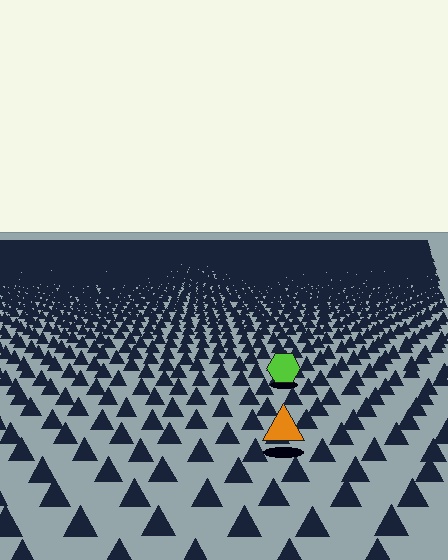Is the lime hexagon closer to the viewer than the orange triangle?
No. The orange triangle is closer — you can tell from the texture gradient: the ground texture is coarser near it.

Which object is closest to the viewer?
The orange triangle is closest. The texture marks near it are larger and more spread out.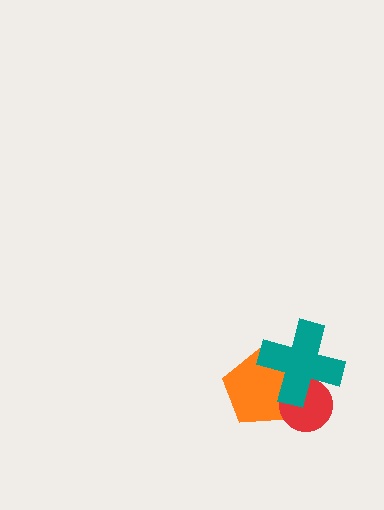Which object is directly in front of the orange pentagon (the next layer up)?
The red circle is directly in front of the orange pentagon.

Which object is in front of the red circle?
The teal cross is in front of the red circle.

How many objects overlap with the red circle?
2 objects overlap with the red circle.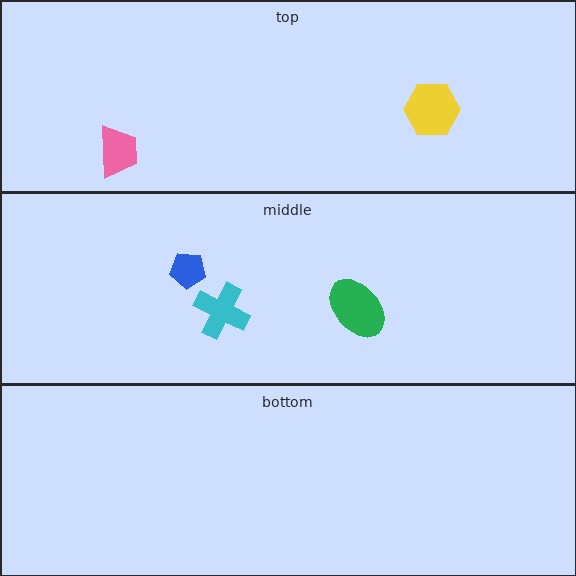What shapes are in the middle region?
The cyan cross, the green ellipse, the blue pentagon.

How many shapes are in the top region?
2.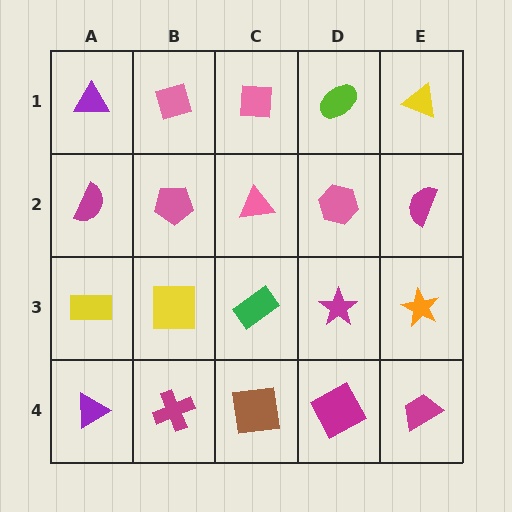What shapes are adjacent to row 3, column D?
A pink hexagon (row 2, column D), a magenta square (row 4, column D), a green rectangle (row 3, column C), an orange star (row 3, column E).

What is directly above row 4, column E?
An orange star.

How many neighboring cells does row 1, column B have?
3.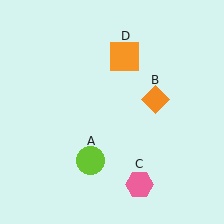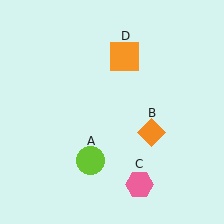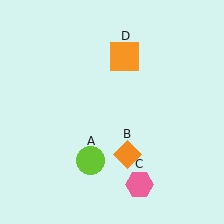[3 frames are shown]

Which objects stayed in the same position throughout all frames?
Lime circle (object A) and pink hexagon (object C) and orange square (object D) remained stationary.